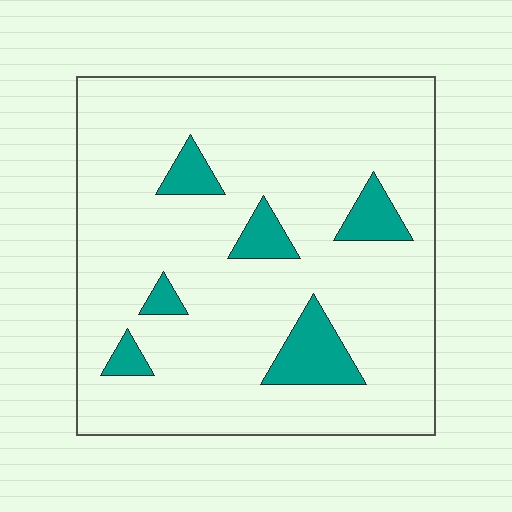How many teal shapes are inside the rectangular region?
6.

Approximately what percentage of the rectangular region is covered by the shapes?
Approximately 10%.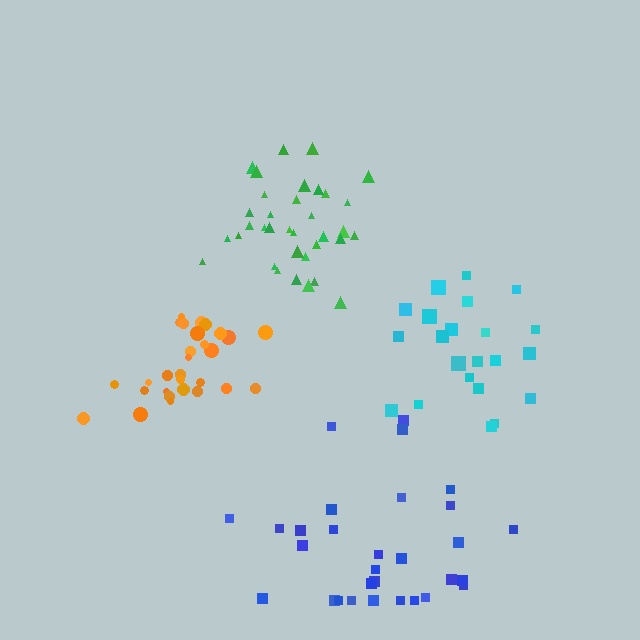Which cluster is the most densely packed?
Orange.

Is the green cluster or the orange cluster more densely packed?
Orange.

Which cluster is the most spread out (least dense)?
Blue.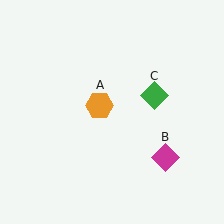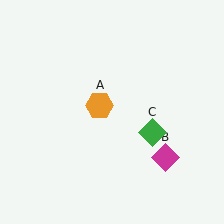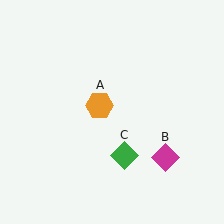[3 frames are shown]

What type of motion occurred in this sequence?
The green diamond (object C) rotated clockwise around the center of the scene.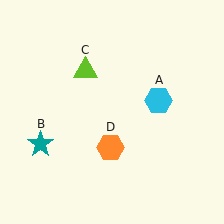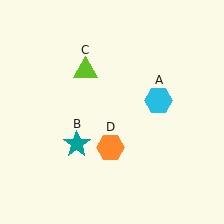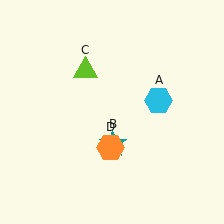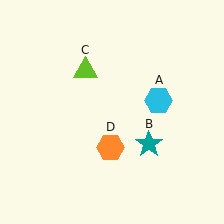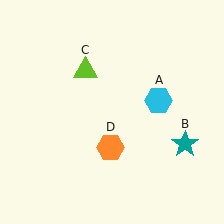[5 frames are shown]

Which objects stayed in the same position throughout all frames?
Cyan hexagon (object A) and lime triangle (object C) and orange hexagon (object D) remained stationary.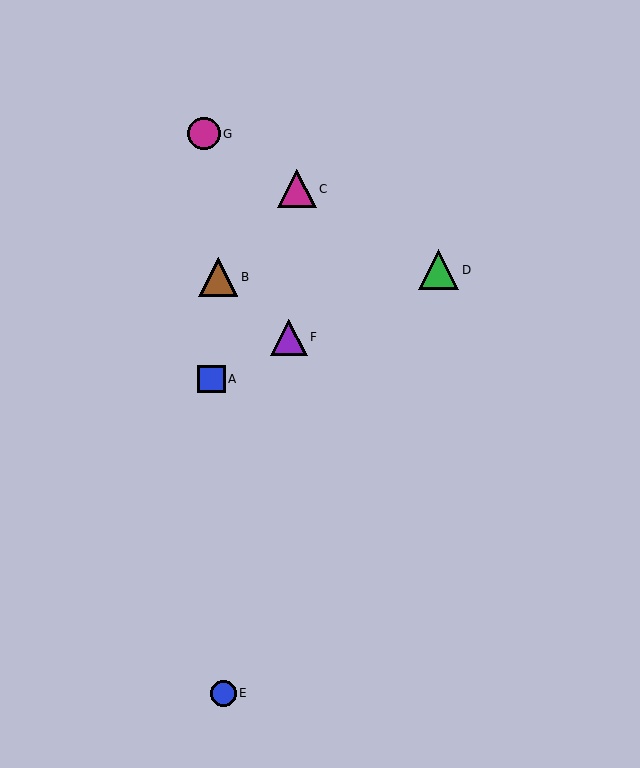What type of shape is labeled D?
Shape D is a green triangle.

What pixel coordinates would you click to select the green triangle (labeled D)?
Click at (439, 270) to select the green triangle D.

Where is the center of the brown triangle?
The center of the brown triangle is at (218, 277).